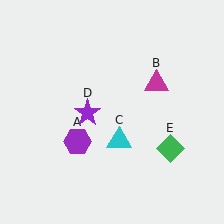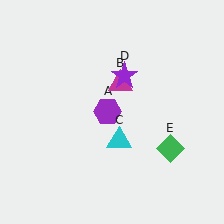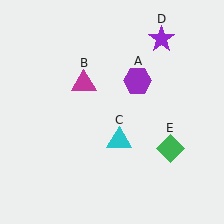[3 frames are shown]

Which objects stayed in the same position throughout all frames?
Cyan triangle (object C) and green diamond (object E) remained stationary.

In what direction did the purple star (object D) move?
The purple star (object D) moved up and to the right.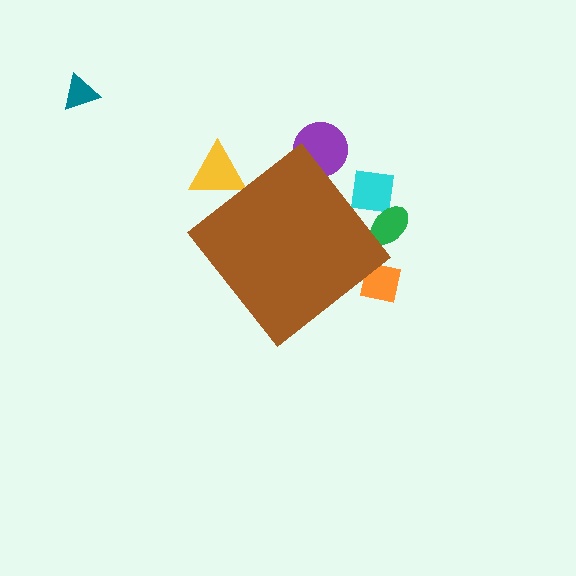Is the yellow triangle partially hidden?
Yes, the yellow triangle is partially hidden behind the brown diamond.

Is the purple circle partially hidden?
Yes, the purple circle is partially hidden behind the brown diamond.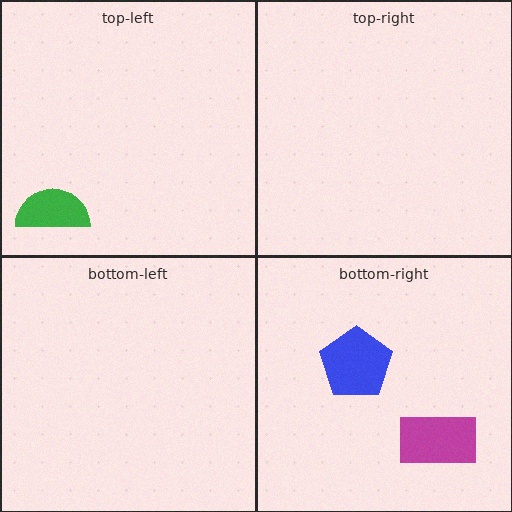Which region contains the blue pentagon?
The bottom-right region.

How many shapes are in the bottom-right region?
2.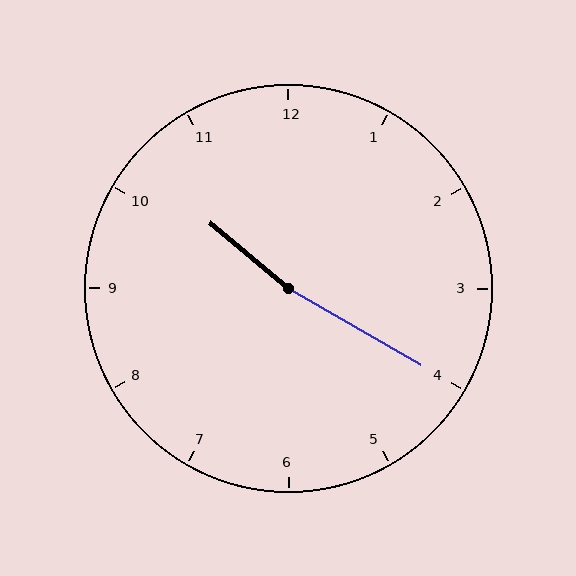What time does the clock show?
10:20.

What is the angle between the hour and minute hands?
Approximately 170 degrees.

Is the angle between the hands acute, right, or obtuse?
It is obtuse.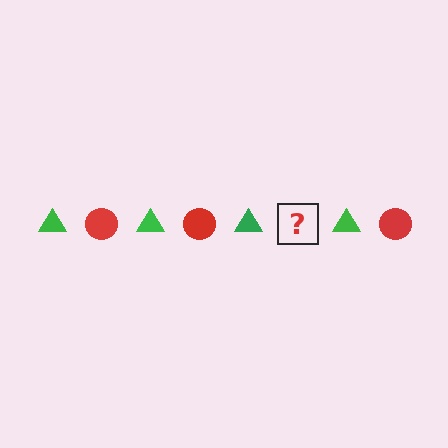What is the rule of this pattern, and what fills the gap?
The rule is that the pattern alternates between green triangle and red circle. The gap should be filled with a red circle.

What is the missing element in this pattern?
The missing element is a red circle.